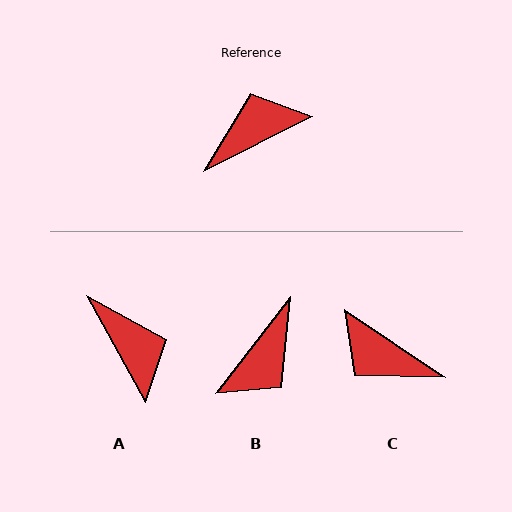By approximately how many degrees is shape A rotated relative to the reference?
Approximately 88 degrees clockwise.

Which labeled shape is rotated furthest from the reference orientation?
B, about 155 degrees away.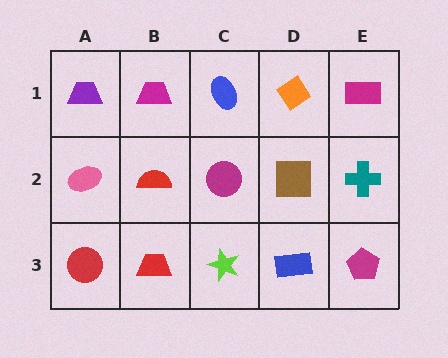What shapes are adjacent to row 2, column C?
A blue ellipse (row 1, column C), a lime star (row 3, column C), a red semicircle (row 2, column B), a brown square (row 2, column D).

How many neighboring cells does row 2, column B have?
4.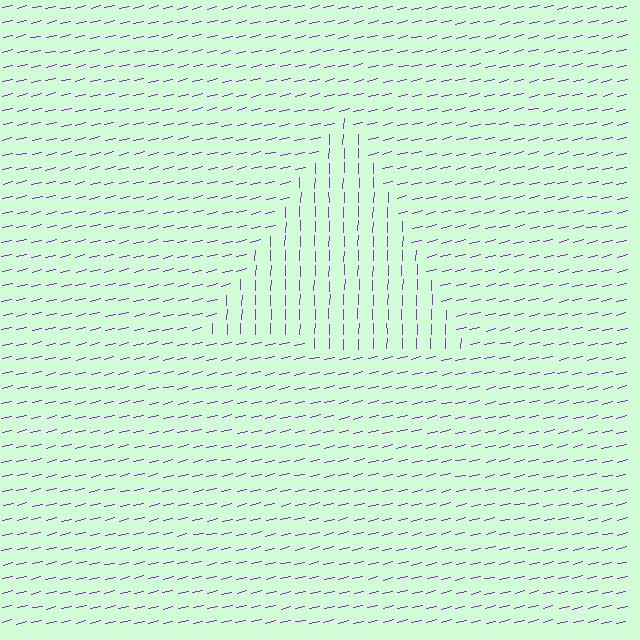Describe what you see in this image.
The image is filled with small purple line segments. A triangle region in the image has lines oriented differently from the surrounding lines, creating a visible texture boundary.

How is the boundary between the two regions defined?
The boundary is defined purely by a change in line orientation (approximately 75 degrees difference). All lines are the same color and thickness.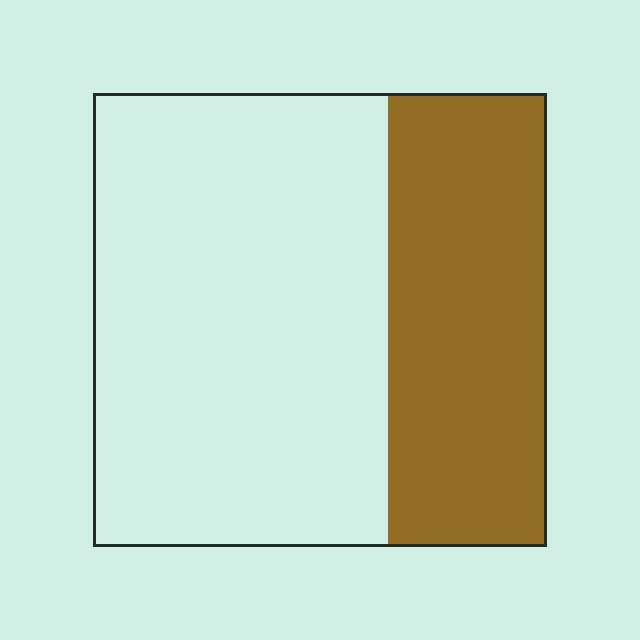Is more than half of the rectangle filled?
No.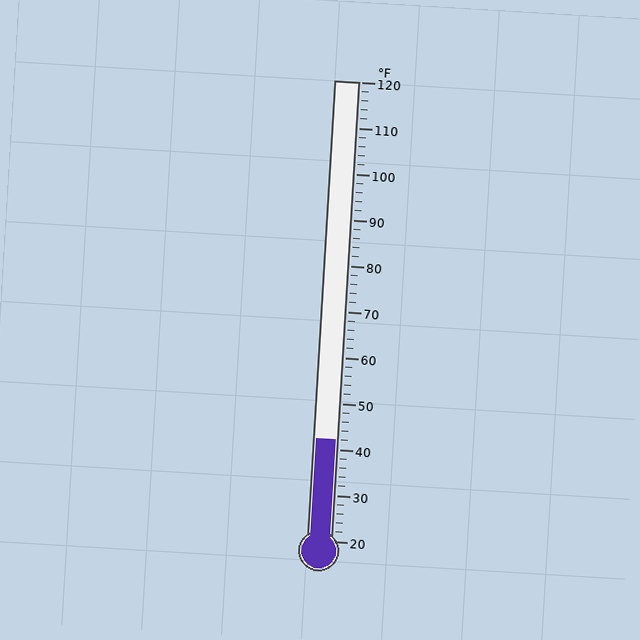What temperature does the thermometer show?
The thermometer shows approximately 42°F.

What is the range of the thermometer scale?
The thermometer scale ranges from 20°F to 120°F.